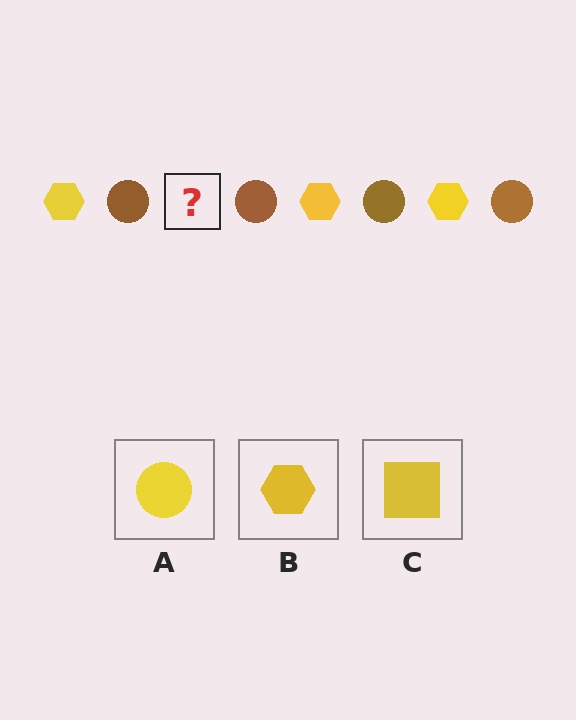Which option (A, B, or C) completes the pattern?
B.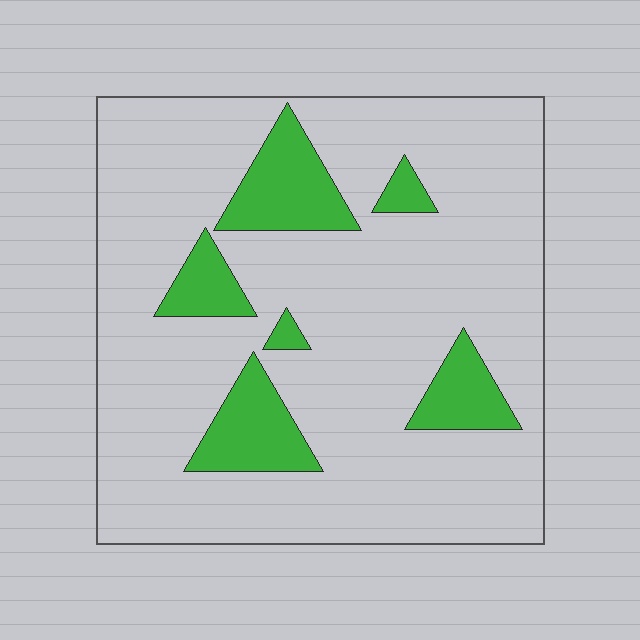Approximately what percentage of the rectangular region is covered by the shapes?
Approximately 15%.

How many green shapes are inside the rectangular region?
6.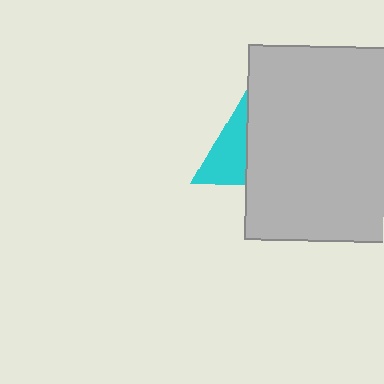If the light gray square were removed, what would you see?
You would see the complete cyan triangle.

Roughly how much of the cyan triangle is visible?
About half of it is visible (roughly 52%).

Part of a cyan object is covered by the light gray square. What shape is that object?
It is a triangle.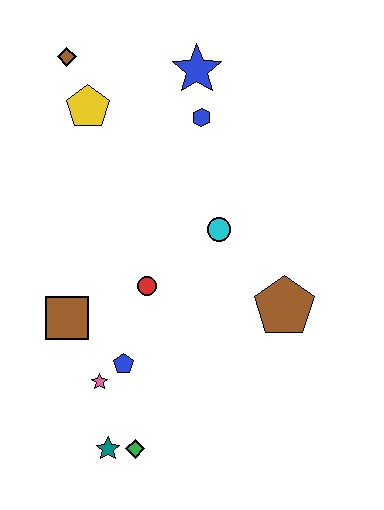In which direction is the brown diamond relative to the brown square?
The brown diamond is above the brown square.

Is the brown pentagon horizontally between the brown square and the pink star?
No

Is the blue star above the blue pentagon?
Yes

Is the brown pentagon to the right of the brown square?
Yes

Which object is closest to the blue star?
The blue hexagon is closest to the blue star.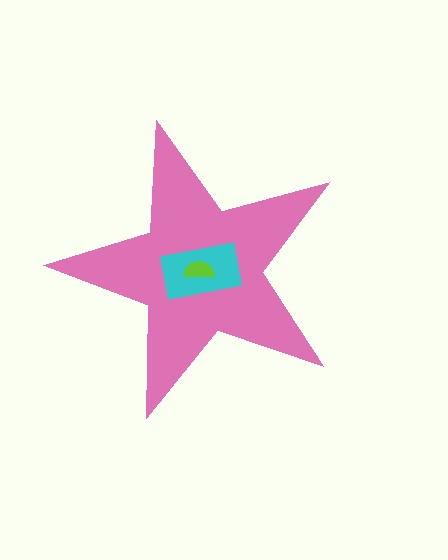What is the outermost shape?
The pink star.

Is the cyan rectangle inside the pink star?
Yes.